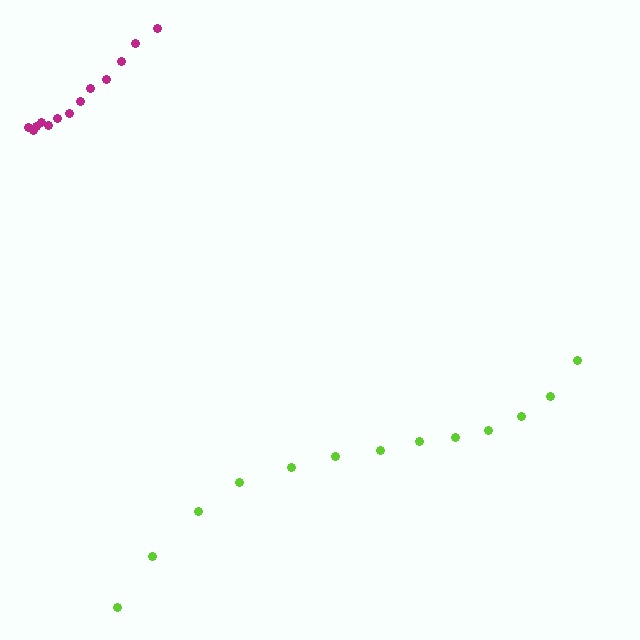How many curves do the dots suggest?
There are 2 distinct paths.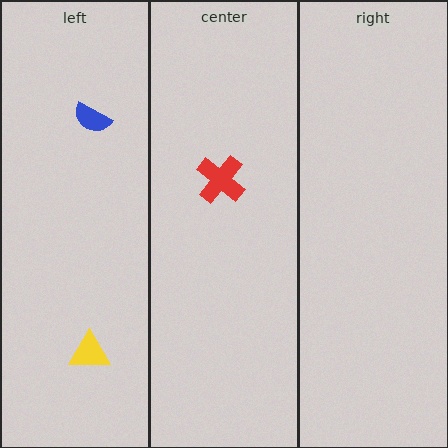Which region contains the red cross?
The center region.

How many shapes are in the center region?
1.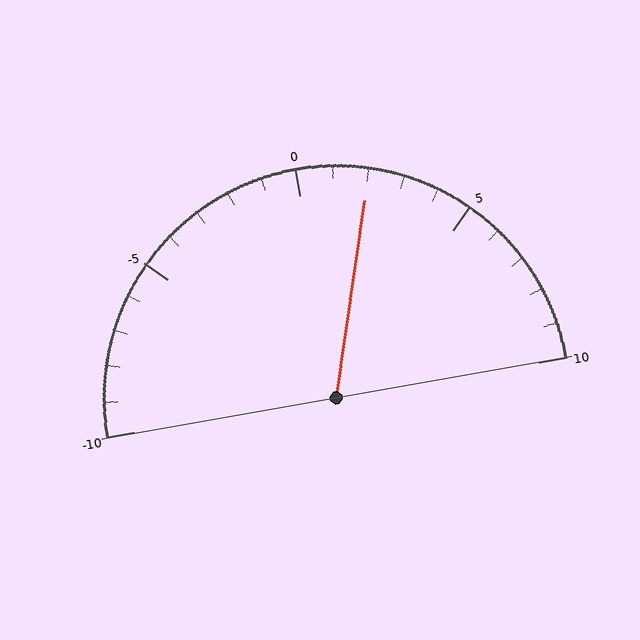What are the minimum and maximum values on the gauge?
The gauge ranges from -10 to 10.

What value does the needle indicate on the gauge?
The needle indicates approximately 2.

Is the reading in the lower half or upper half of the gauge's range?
The reading is in the upper half of the range (-10 to 10).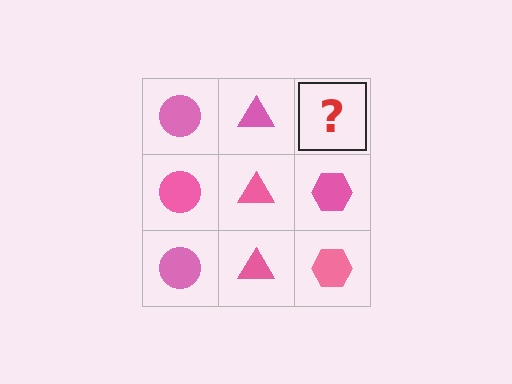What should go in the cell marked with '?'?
The missing cell should contain a pink hexagon.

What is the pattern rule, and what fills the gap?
The rule is that each column has a consistent shape. The gap should be filled with a pink hexagon.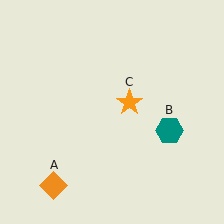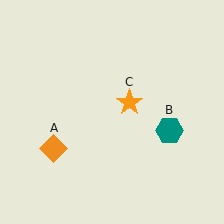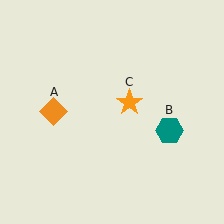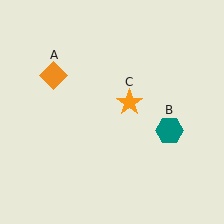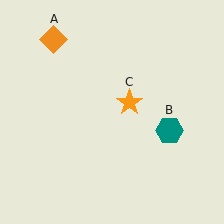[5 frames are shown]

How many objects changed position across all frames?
1 object changed position: orange diamond (object A).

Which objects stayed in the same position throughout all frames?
Teal hexagon (object B) and orange star (object C) remained stationary.